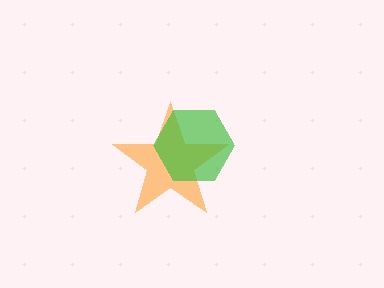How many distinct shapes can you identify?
There are 2 distinct shapes: an orange star, a green hexagon.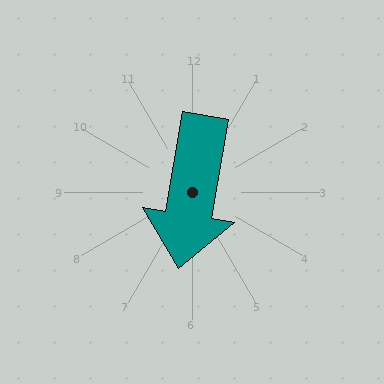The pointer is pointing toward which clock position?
Roughly 6 o'clock.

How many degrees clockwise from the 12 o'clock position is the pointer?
Approximately 190 degrees.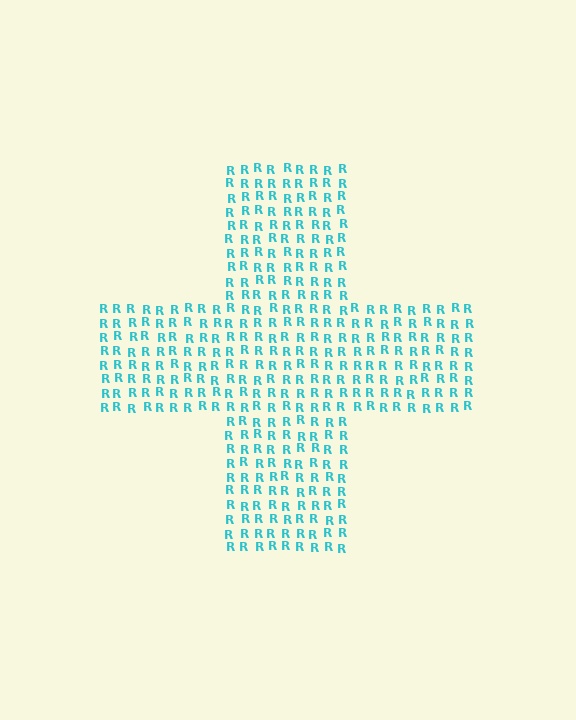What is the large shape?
The large shape is a cross.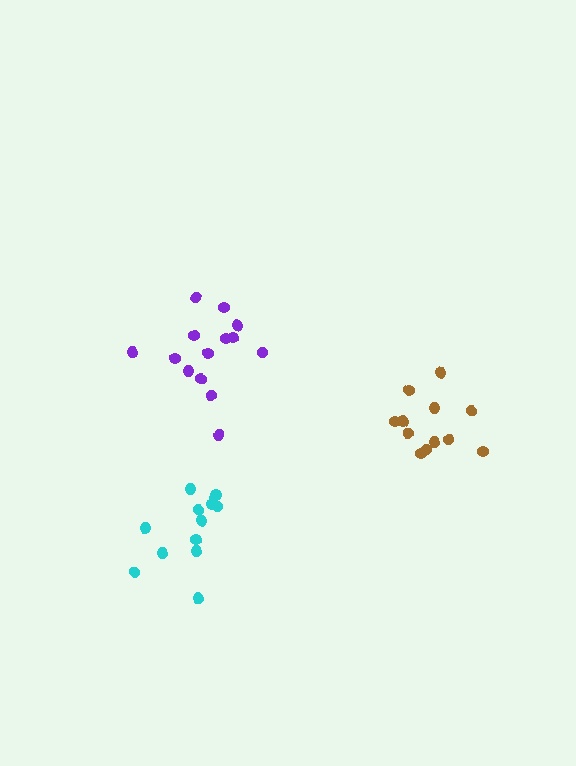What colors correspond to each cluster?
The clusters are colored: cyan, purple, brown.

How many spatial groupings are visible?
There are 3 spatial groupings.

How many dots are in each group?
Group 1: 13 dots, Group 2: 14 dots, Group 3: 12 dots (39 total).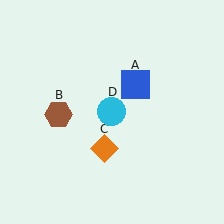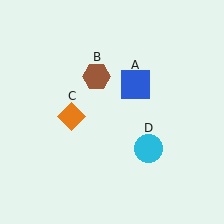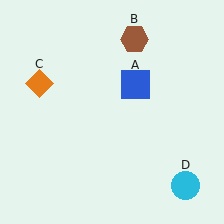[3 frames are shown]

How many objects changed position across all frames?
3 objects changed position: brown hexagon (object B), orange diamond (object C), cyan circle (object D).